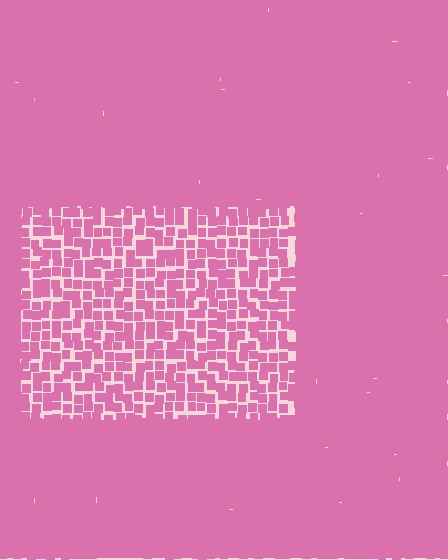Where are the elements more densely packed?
The elements are more densely packed outside the rectangle boundary.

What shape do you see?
I see a rectangle.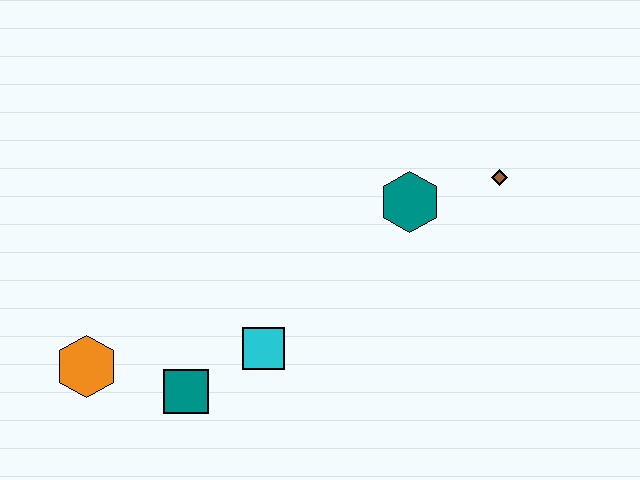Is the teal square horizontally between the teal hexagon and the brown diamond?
No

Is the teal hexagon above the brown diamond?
No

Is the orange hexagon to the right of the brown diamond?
No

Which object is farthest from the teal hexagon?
The orange hexagon is farthest from the teal hexagon.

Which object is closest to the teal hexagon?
The brown diamond is closest to the teal hexagon.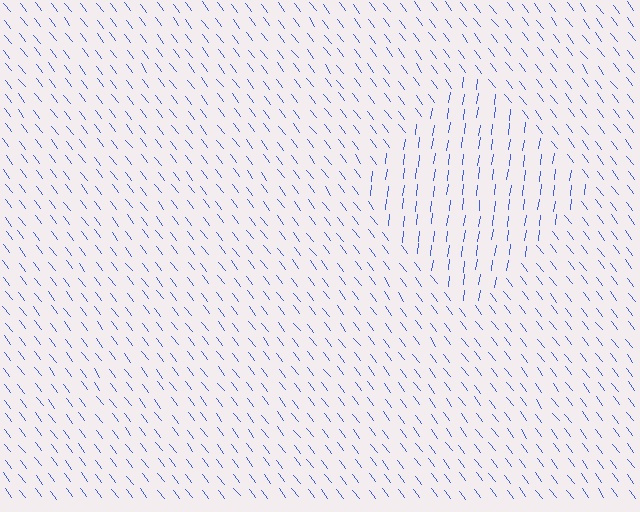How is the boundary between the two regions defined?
The boundary is defined purely by a change in line orientation (approximately 45 degrees difference). All lines are the same color and thickness.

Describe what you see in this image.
The image is filled with small blue line segments. A diamond region in the image has lines oriented differently from the surrounding lines, creating a visible texture boundary.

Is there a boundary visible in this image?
Yes, there is a texture boundary formed by a change in line orientation.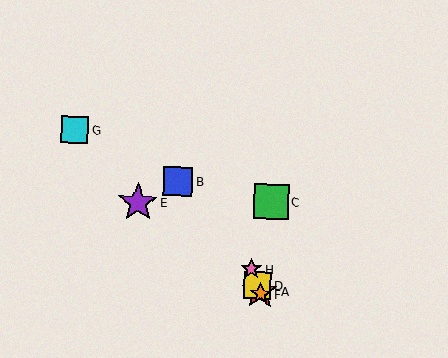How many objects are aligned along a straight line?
4 objects (A, D, F, H) are aligned along a straight line.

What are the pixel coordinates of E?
Object E is at (138, 202).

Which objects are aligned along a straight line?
Objects A, D, F, H are aligned along a straight line.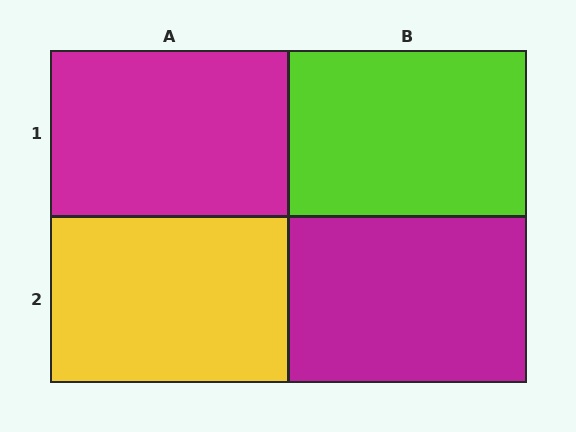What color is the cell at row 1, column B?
Lime.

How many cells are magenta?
2 cells are magenta.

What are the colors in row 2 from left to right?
Yellow, magenta.